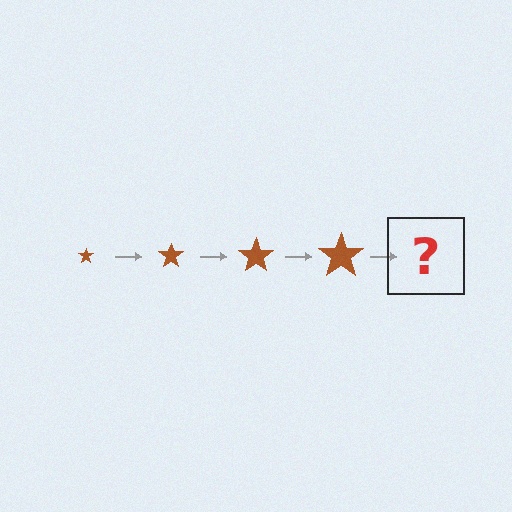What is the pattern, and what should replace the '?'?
The pattern is that the star gets progressively larger each step. The '?' should be a brown star, larger than the previous one.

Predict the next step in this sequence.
The next step is a brown star, larger than the previous one.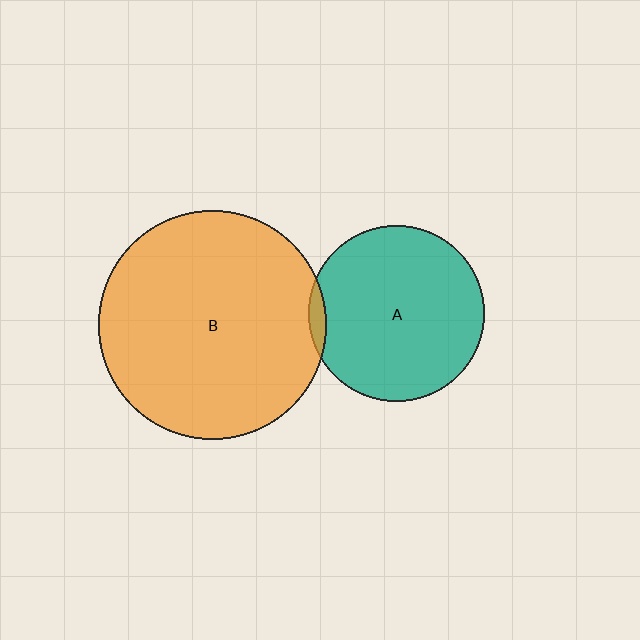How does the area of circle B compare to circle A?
Approximately 1.7 times.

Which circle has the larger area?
Circle B (orange).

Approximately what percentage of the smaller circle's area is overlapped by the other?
Approximately 5%.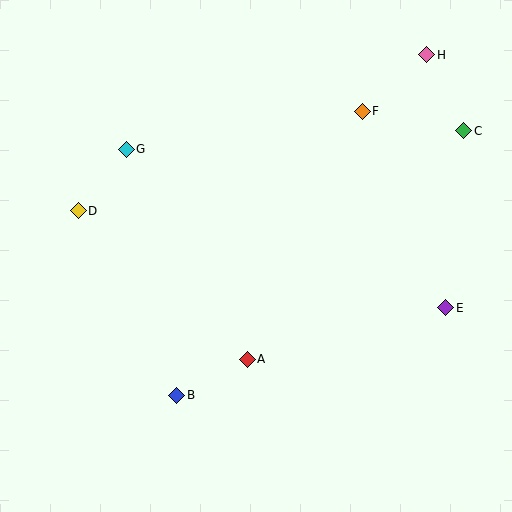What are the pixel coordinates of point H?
Point H is at (427, 55).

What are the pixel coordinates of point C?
Point C is at (464, 131).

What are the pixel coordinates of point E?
Point E is at (446, 308).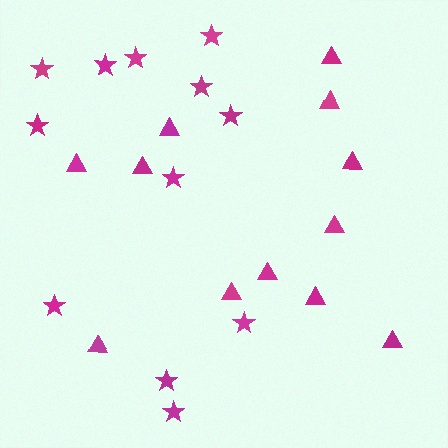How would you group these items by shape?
There are 2 groups: one group of stars (12) and one group of triangles (12).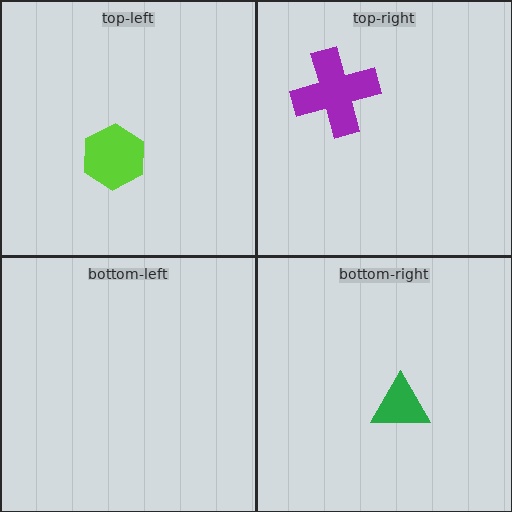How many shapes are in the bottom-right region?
1.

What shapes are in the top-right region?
The purple cross.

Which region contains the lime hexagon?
The top-left region.